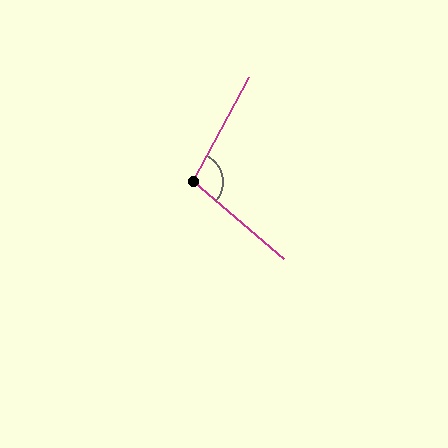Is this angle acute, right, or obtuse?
It is obtuse.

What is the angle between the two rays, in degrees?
Approximately 102 degrees.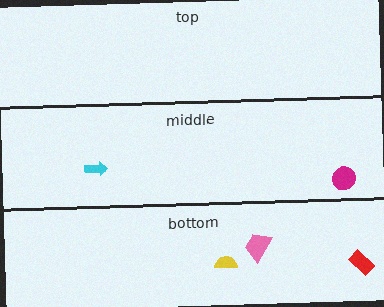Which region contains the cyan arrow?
The middle region.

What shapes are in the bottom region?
The red rectangle, the yellow semicircle, the pink trapezoid.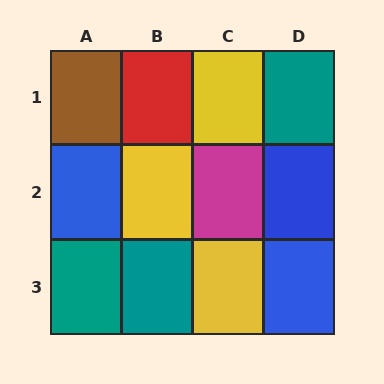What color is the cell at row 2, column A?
Blue.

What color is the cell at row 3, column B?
Teal.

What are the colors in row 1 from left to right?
Brown, red, yellow, teal.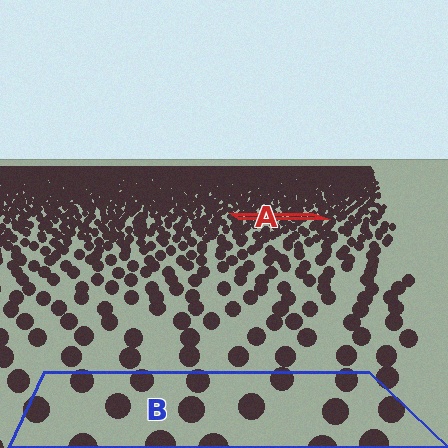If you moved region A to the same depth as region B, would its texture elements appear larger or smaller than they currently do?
They would appear larger. At a closer depth, the same texture elements are projected at a bigger on-screen size.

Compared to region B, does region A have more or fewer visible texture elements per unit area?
Region A has more texture elements per unit area — they are packed more densely because it is farther away.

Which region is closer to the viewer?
Region B is closer. The texture elements there are larger and more spread out.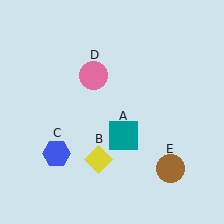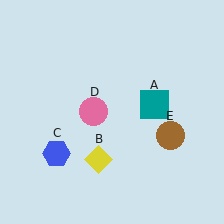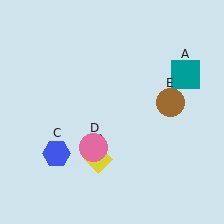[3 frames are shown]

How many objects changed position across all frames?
3 objects changed position: teal square (object A), pink circle (object D), brown circle (object E).